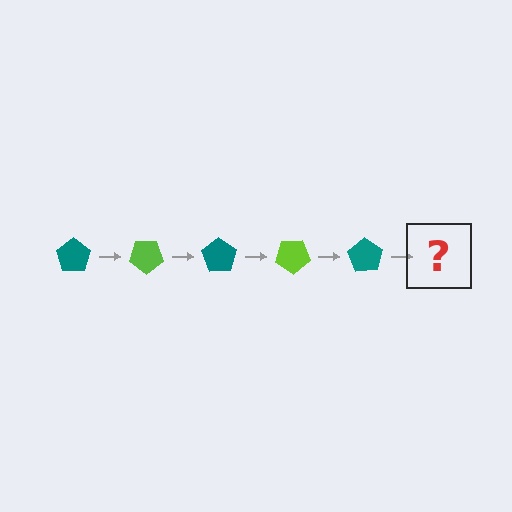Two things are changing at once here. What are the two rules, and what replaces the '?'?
The two rules are that it rotates 35 degrees each step and the color cycles through teal and lime. The '?' should be a lime pentagon, rotated 175 degrees from the start.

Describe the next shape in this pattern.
It should be a lime pentagon, rotated 175 degrees from the start.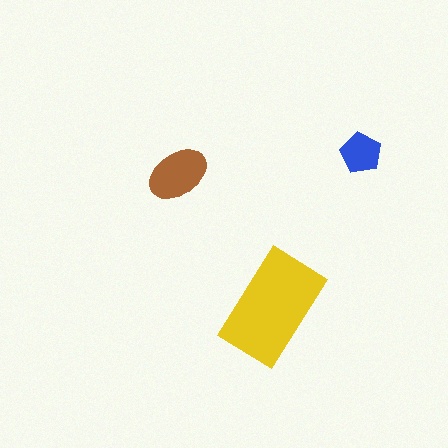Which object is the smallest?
The blue pentagon.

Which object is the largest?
The yellow rectangle.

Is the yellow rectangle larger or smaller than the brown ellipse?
Larger.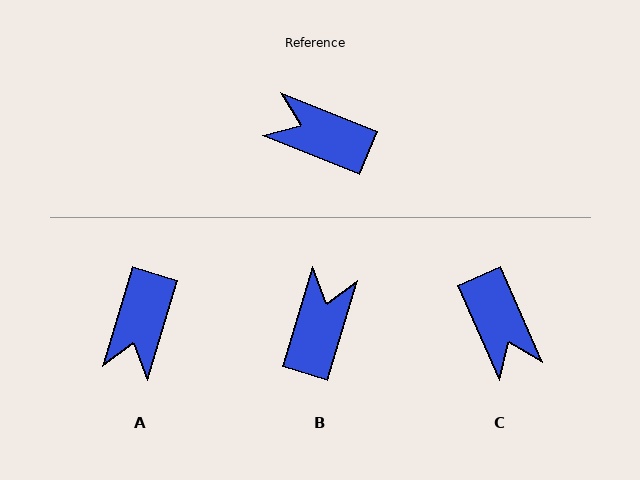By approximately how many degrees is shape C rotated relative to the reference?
Approximately 135 degrees counter-clockwise.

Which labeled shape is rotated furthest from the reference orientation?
C, about 135 degrees away.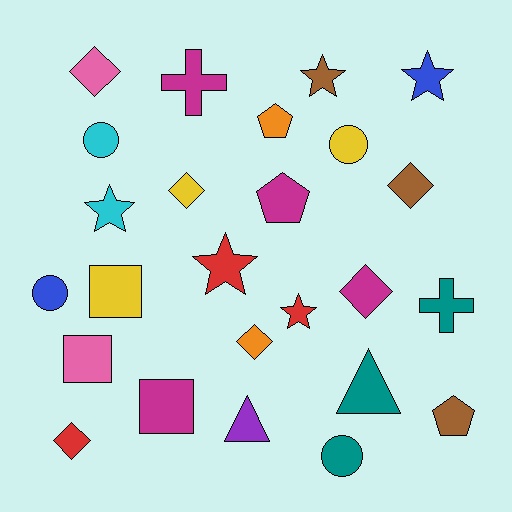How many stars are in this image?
There are 5 stars.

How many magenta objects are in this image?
There are 4 magenta objects.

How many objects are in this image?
There are 25 objects.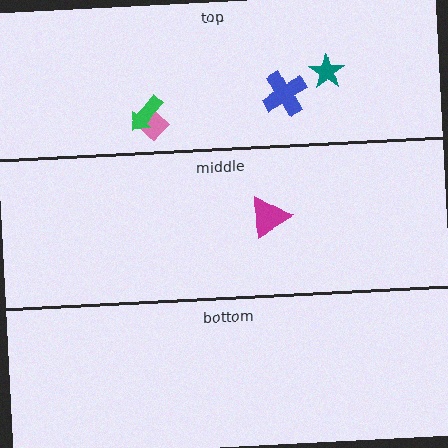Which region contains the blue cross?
The top region.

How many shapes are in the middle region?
1.